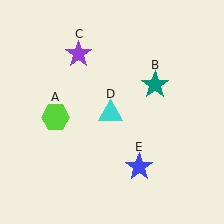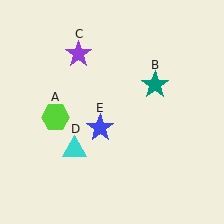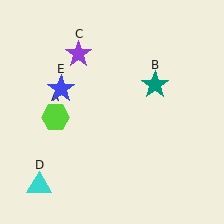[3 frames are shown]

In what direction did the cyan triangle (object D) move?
The cyan triangle (object D) moved down and to the left.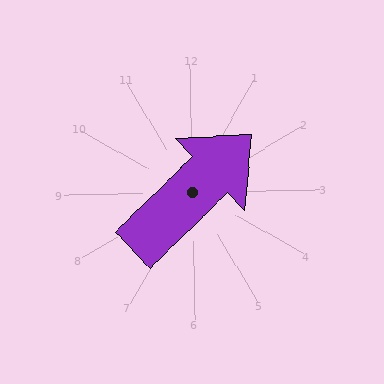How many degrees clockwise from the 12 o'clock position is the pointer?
Approximately 47 degrees.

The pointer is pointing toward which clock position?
Roughly 2 o'clock.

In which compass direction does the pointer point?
Northeast.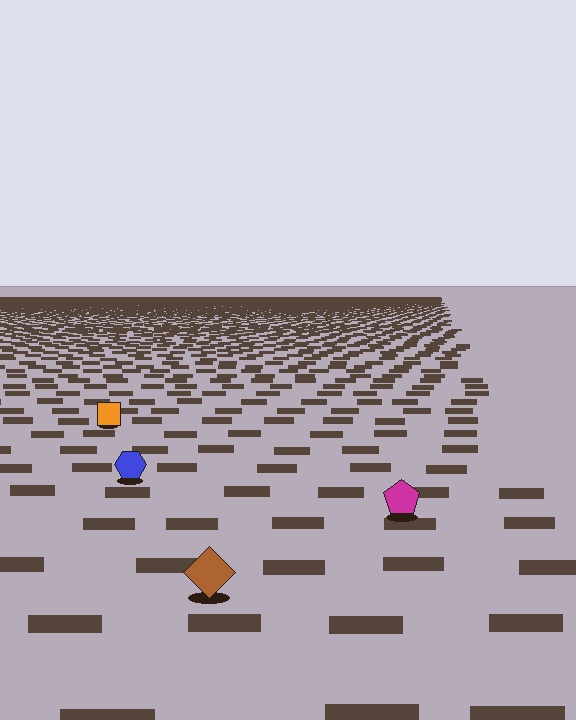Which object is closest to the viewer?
The brown diamond is closest. The texture marks near it are larger and more spread out.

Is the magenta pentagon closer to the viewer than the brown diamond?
No. The brown diamond is closer — you can tell from the texture gradient: the ground texture is coarser near it.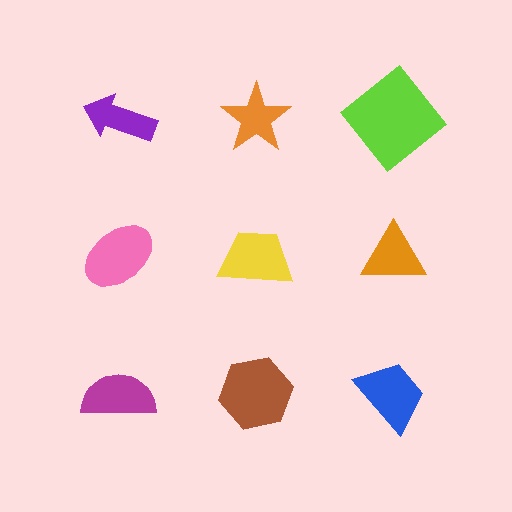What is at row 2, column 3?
An orange triangle.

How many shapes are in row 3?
3 shapes.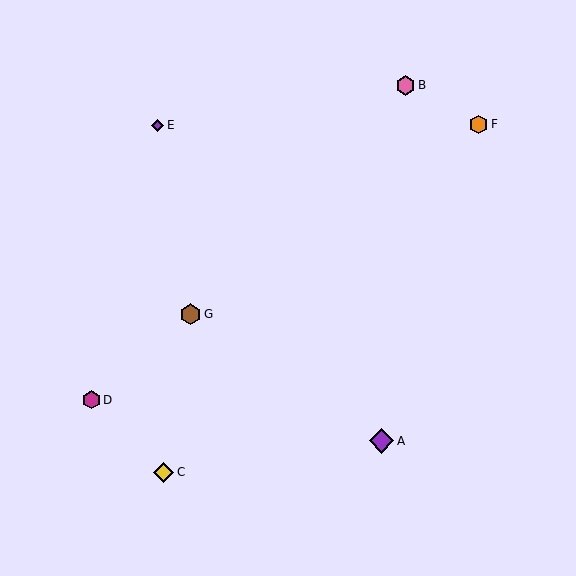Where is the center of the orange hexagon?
The center of the orange hexagon is at (479, 124).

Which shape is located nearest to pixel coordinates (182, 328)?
The brown hexagon (labeled G) at (191, 314) is nearest to that location.